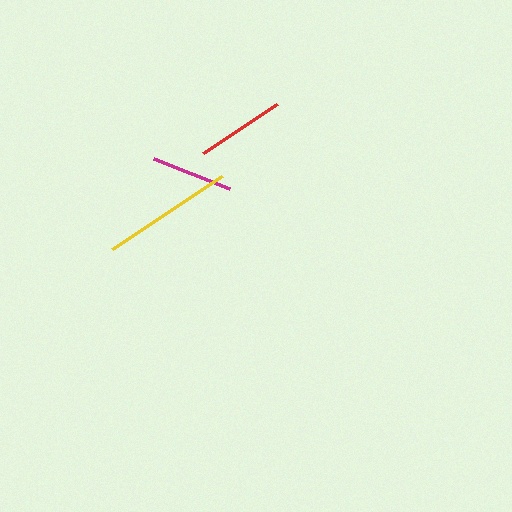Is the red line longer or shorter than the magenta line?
The red line is longer than the magenta line.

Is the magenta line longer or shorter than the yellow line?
The yellow line is longer than the magenta line.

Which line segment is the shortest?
The magenta line is the shortest at approximately 81 pixels.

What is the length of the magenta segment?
The magenta segment is approximately 81 pixels long.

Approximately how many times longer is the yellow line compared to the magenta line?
The yellow line is approximately 1.6 times the length of the magenta line.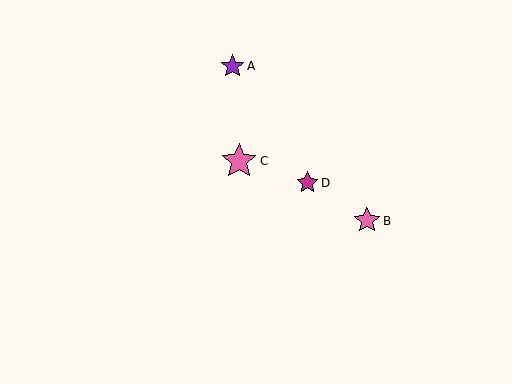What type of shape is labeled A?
Shape A is a purple star.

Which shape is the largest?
The pink star (labeled C) is the largest.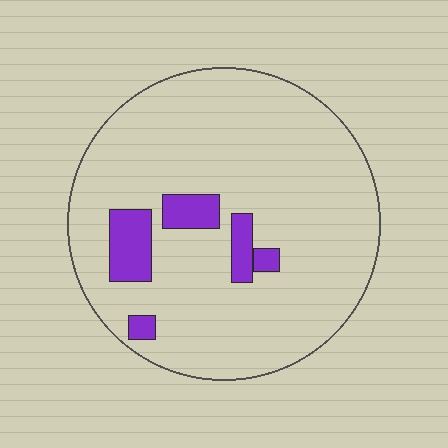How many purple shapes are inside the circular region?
5.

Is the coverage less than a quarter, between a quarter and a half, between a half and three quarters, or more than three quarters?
Less than a quarter.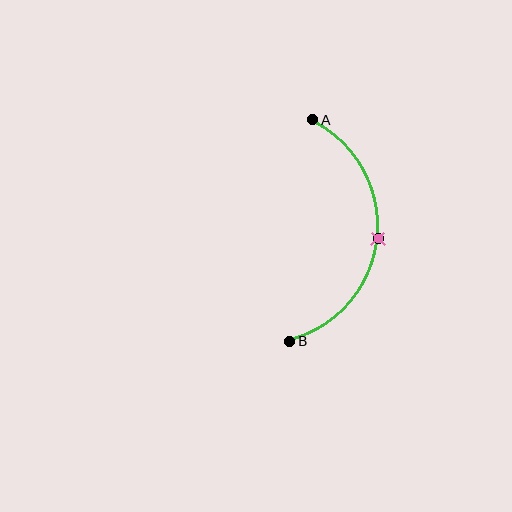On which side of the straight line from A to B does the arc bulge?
The arc bulges to the right of the straight line connecting A and B.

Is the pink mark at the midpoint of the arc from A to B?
Yes. The pink mark lies on the arc at equal arc-length from both A and B — it is the arc midpoint.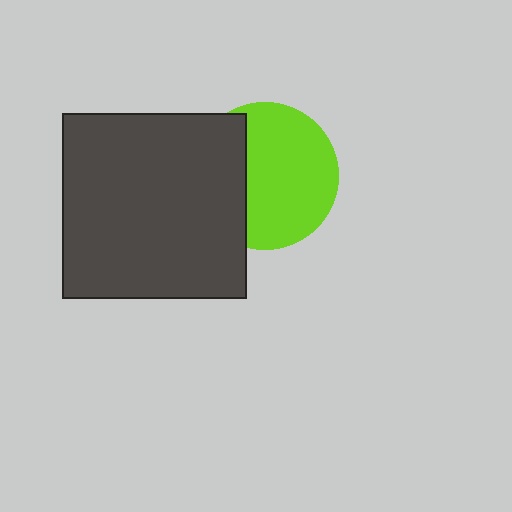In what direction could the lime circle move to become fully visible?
The lime circle could move right. That would shift it out from behind the dark gray square entirely.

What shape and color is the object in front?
The object in front is a dark gray square.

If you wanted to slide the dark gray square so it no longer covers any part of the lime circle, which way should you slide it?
Slide it left — that is the most direct way to separate the two shapes.